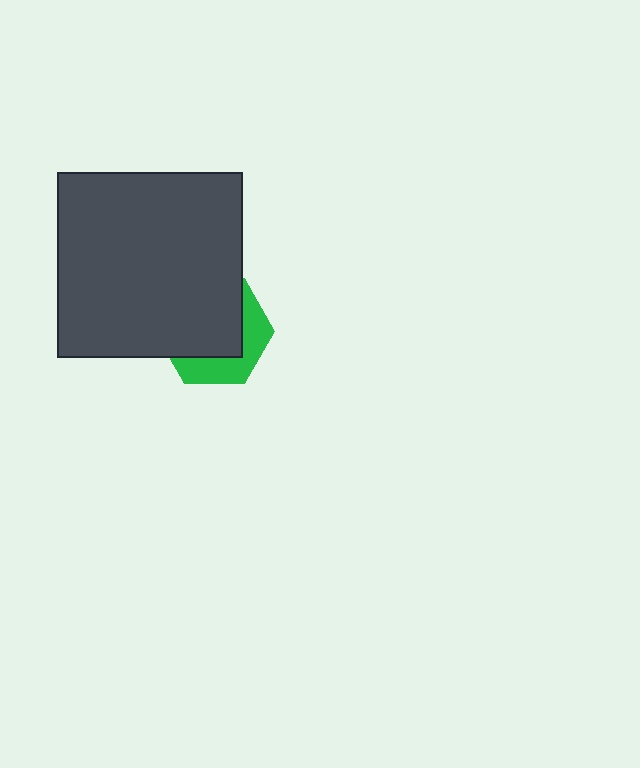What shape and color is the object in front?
The object in front is a dark gray square.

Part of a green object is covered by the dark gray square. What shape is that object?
It is a hexagon.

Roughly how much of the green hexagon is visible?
A small part of it is visible (roughly 36%).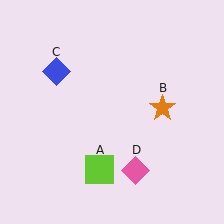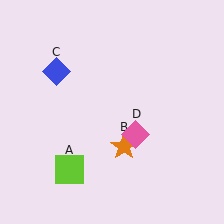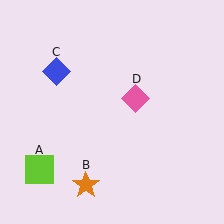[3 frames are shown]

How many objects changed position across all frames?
3 objects changed position: lime square (object A), orange star (object B), pink diamond (object D).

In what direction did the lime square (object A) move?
The lime square (object A) moved left.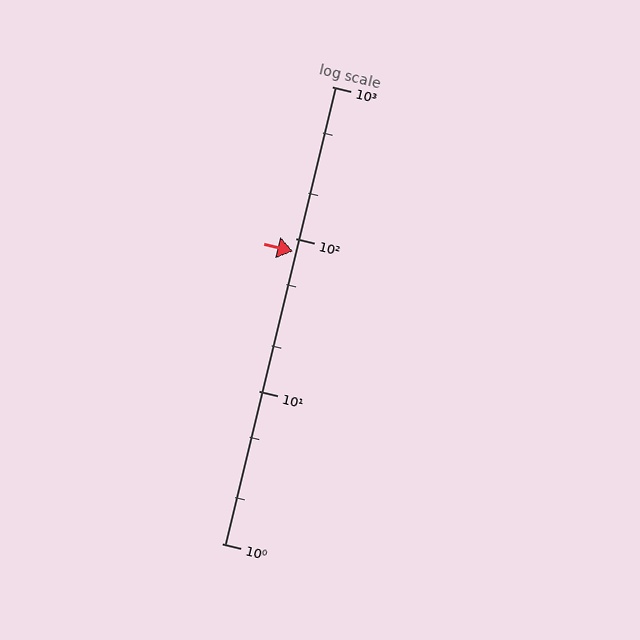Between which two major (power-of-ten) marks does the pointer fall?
The pointer is between 10 and 100.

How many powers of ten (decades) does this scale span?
The scale spans 3 decades, from 1 to 1000.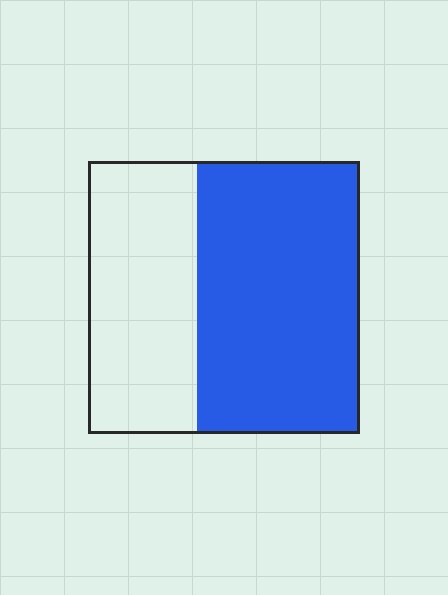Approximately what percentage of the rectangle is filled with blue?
Approximately 60%.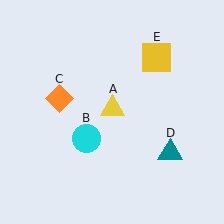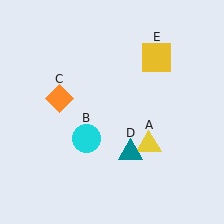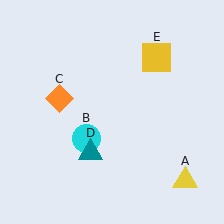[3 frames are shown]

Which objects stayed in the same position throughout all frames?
Cyan circle (object B) and orange diamond (object C) and yellow square (object E) remained stationary.